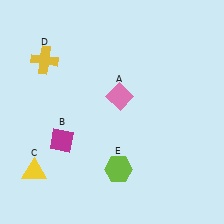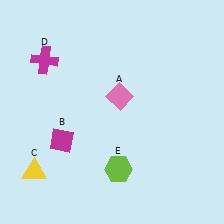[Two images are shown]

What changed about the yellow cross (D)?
In Image 1, D is yellow. In Image 2, it changed to magenta.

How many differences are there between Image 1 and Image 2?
There is 1 difference between the two images.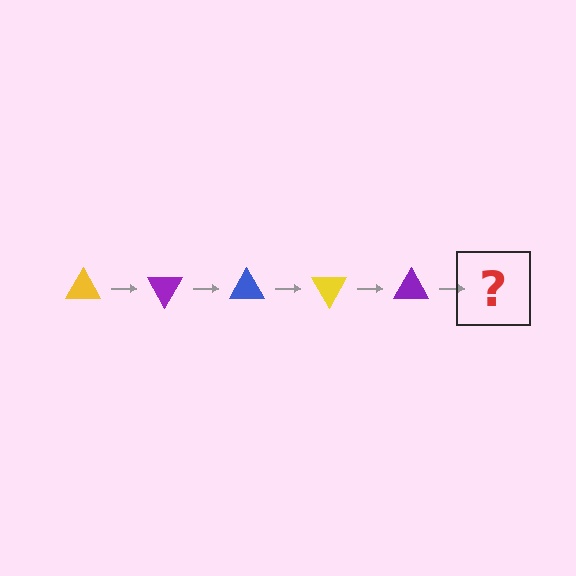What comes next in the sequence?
The next element should be a blue triangle, rotated 300 degrees from the start.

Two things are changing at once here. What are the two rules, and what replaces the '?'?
The two rules are that it rotates 60 degrees each step and the color cycles through yellow, purple, and blue. The '?' should be a blue triangle, rotated 300 degrees from the start.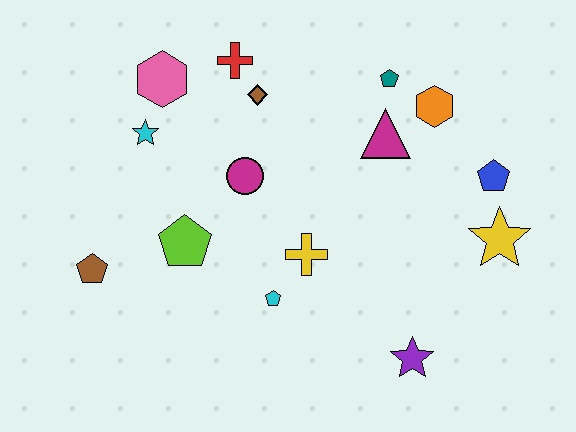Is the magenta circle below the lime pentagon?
No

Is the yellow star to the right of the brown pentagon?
Yes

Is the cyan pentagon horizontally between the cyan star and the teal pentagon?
Yes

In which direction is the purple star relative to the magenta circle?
The purple star is below the magenta circle.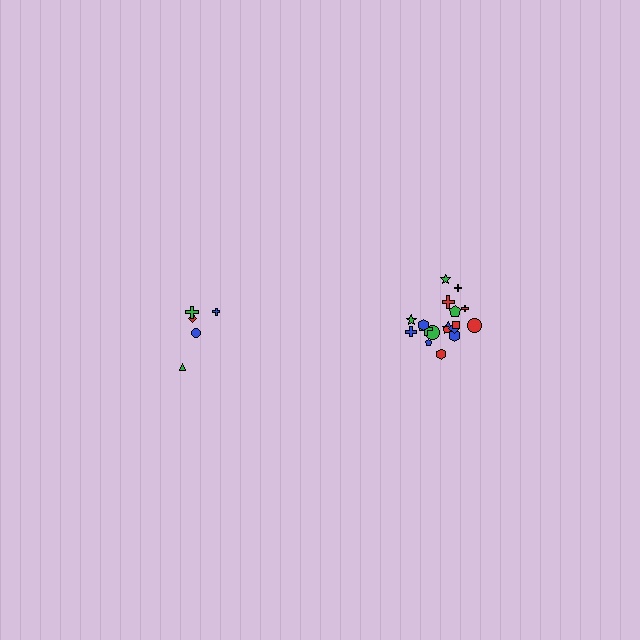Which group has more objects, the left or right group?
The right group.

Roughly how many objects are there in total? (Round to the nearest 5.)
Roughly 25 objects in total.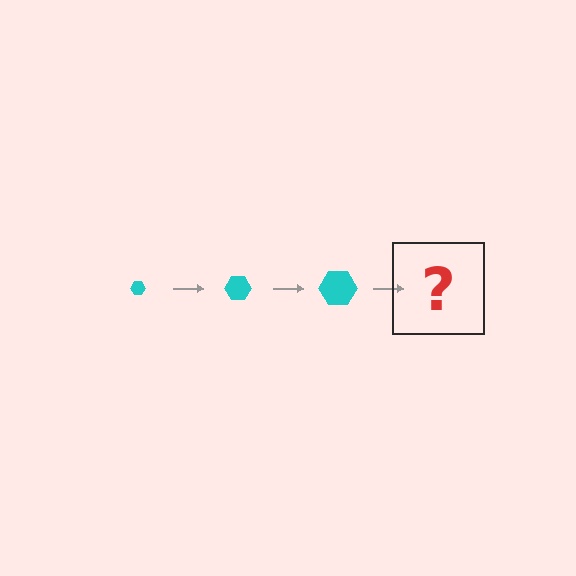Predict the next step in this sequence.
The next step is a cyan hexagon, larger than the previous one.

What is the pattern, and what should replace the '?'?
The pattern is that the hexagon gets progressively larger each step. The '?' should be a cyan hexagon, larger than the previous one.